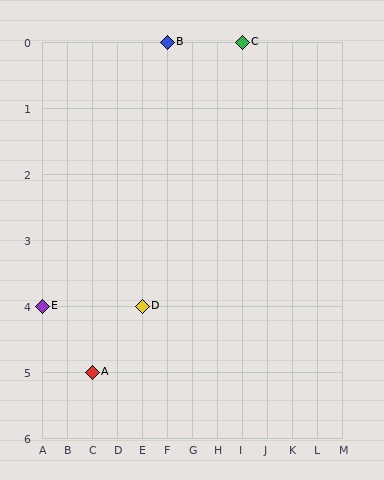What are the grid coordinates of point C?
Point C is at grid coordinates (I, 0).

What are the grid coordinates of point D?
Point D is at grid coordinates (E, 4).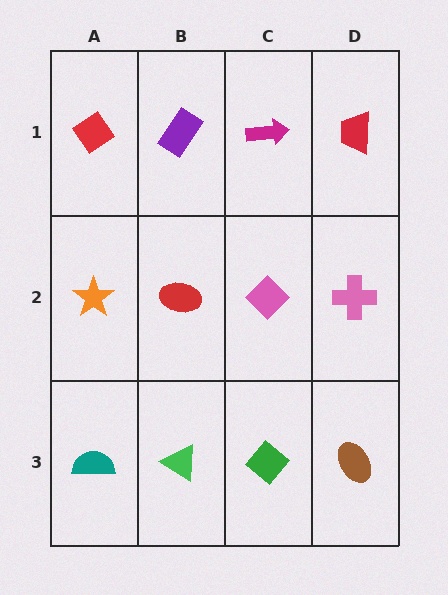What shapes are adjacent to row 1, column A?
An orange star (row 2, column A), a purple rectangle (row 1, column B).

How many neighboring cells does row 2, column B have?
4.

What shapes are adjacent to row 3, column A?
An orange star (row 2, column A), a green triangle (row 3, column B).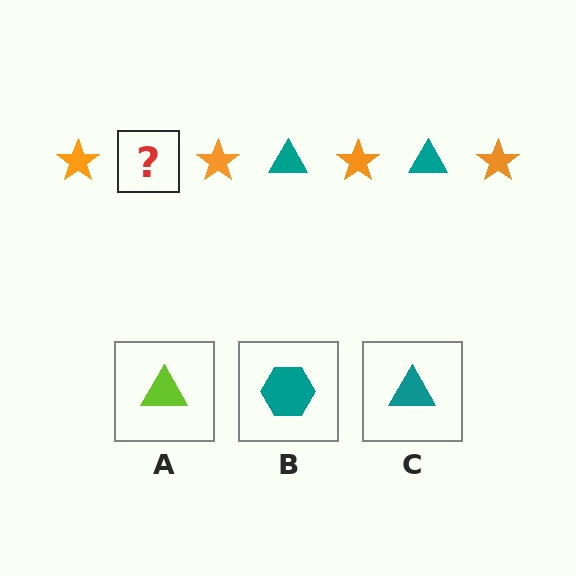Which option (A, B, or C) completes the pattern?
C.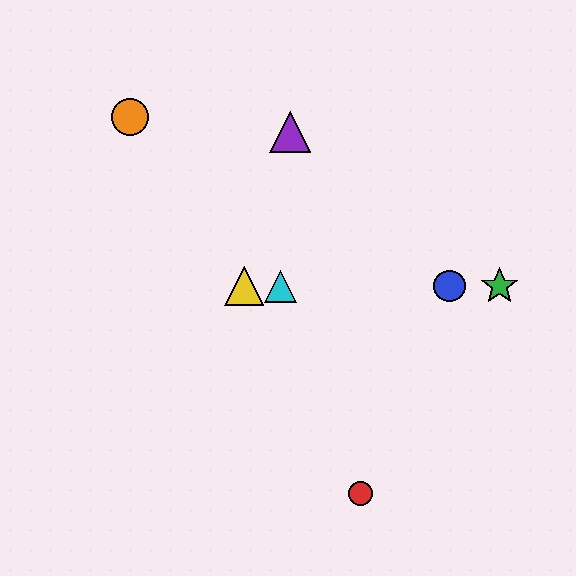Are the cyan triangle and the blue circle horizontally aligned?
Yes, both are at y≈286.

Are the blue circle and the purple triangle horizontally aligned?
No, the blue circle is at y≈286 and the purple triangle is at y≈132.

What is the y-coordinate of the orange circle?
The orange circle is at y≈117.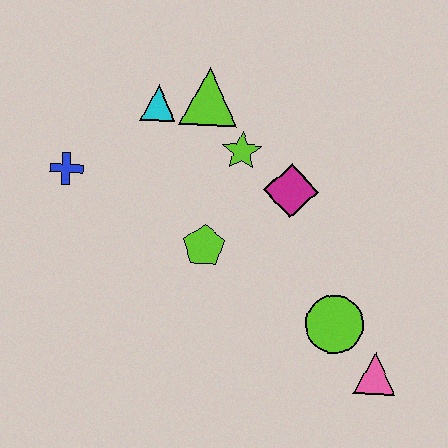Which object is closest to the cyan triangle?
The lime triangle is closest to the cyan triangle.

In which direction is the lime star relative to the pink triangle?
The lime star is above the pink triangle.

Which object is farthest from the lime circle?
The blue cross is farthest from the lime circle.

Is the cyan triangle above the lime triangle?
No